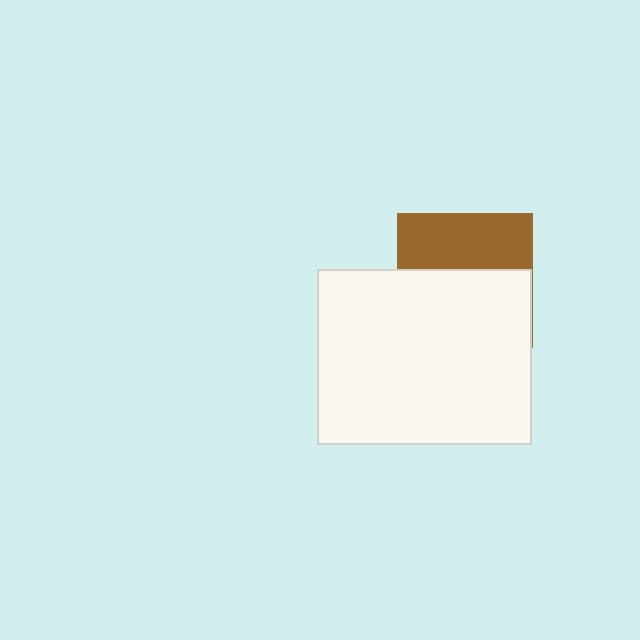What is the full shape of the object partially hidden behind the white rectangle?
The partially hidden object is a brown square.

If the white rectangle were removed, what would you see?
You would see the complete brown square.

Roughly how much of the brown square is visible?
A small part of it is visible (roughly 43%).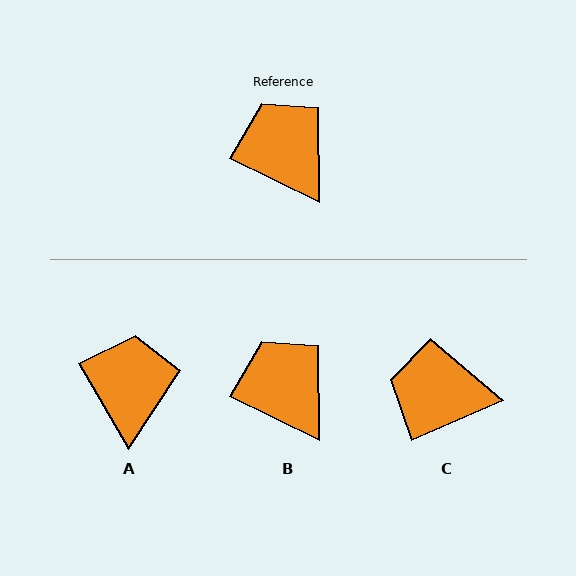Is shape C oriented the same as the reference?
No, it is off by about 50 degrees.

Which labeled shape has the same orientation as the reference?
B.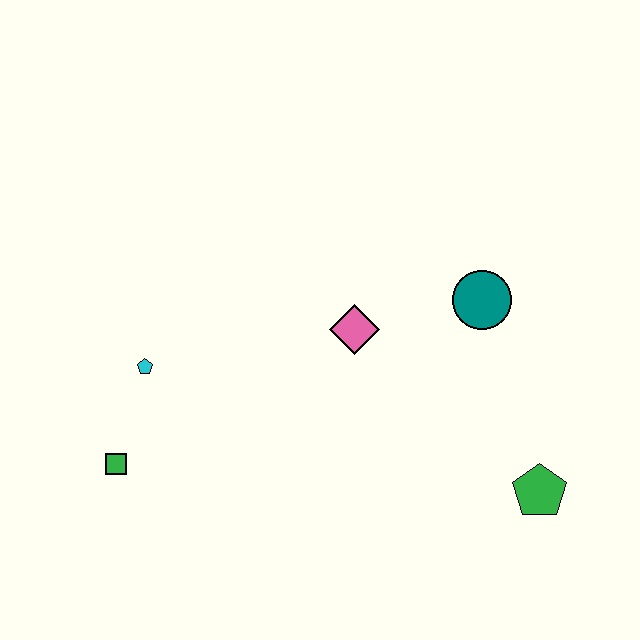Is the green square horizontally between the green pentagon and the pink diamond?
No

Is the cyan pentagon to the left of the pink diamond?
Yes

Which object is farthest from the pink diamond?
The green square is farthest from the pink diamond.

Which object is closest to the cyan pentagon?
The green square is closest to the cyan pentagon.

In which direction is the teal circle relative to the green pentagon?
The teal circle is above the green pentagon.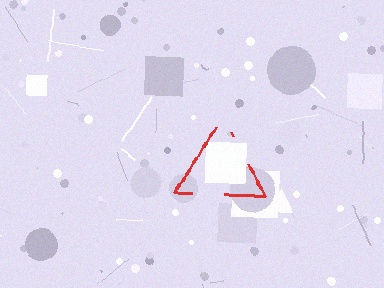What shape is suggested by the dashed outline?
The dashed outline suggests a triangle.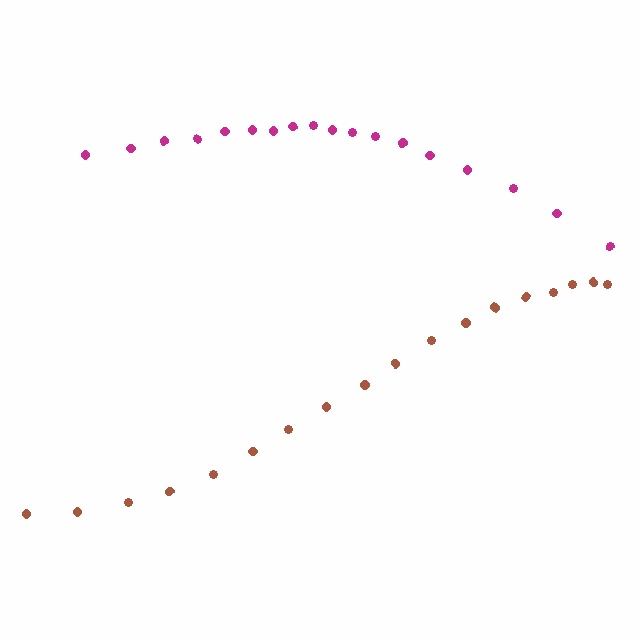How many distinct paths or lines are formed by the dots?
There are 2 distinct paths.